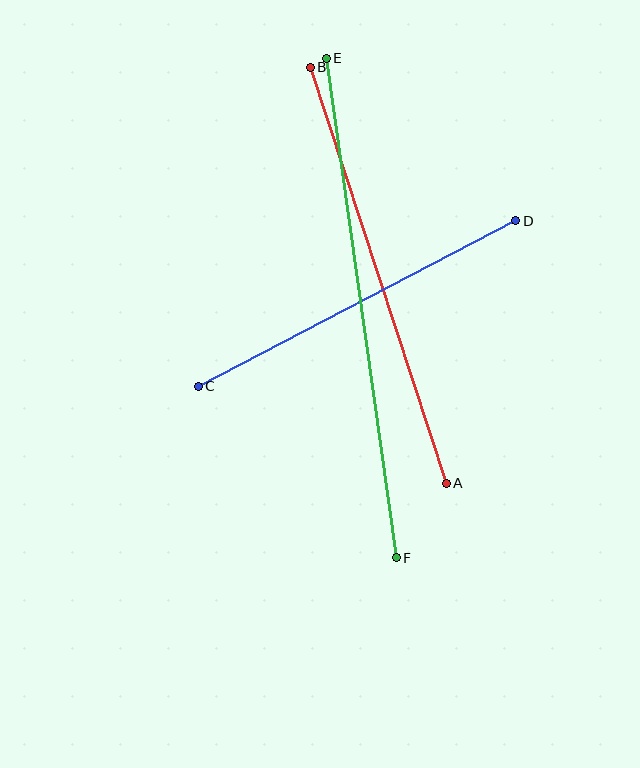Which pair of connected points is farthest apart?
Points E and F are farthest apart.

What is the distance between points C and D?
The distance is approximately 358 pixels.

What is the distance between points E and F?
The distance is approximately 504 pixels.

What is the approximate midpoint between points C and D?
The midpoint is at approximately (357, 304) pixels.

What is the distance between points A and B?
The distance is approximately 438 pixels.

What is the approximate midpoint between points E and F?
The midpoint is at approximately (361, 308) pixels.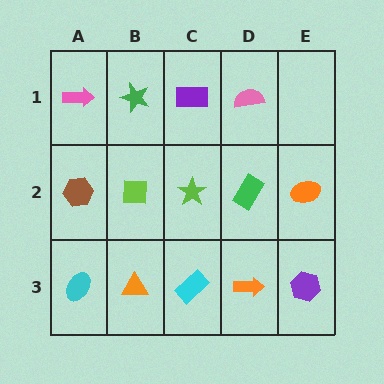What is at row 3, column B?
An orange triangle.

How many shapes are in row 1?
4 shapes.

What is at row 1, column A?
A pink arrow.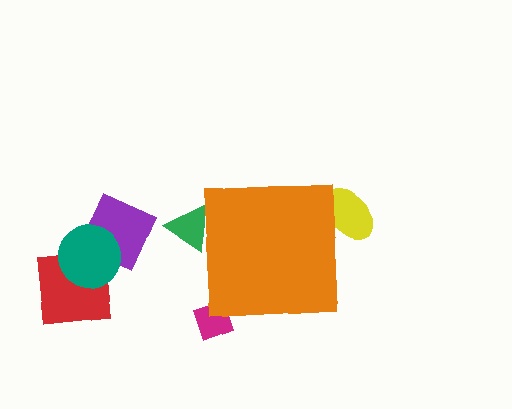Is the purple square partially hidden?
No, the purple square is fully visible.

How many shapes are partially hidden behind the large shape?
3 shapes are partially hidden.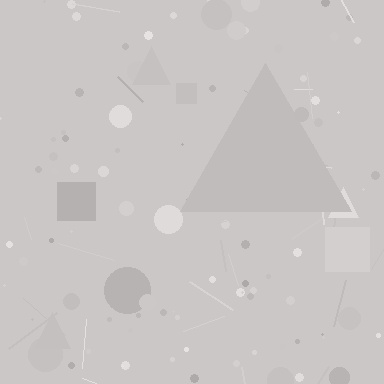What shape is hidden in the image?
A triangle is hidden in the image.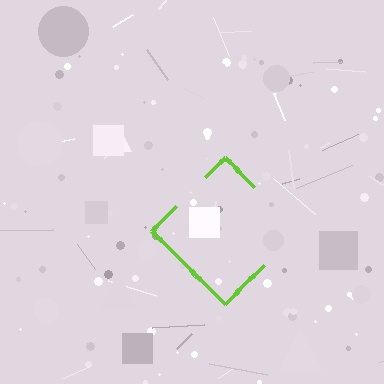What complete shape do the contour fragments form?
The contour fragments form a diamond.